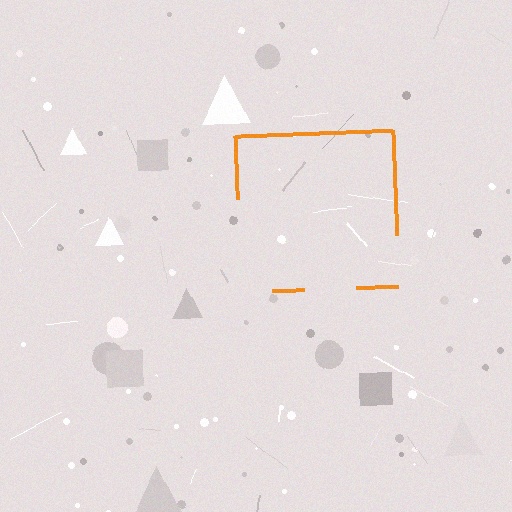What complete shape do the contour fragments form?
The contour fragments form a square.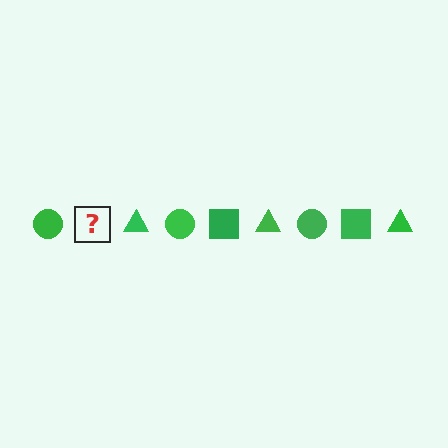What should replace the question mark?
The question mark should be replaced with a green square.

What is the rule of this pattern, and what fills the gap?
The rule is that the pattern cycles through circle, square, triangle shapes in green. The gap should be filled with a green square.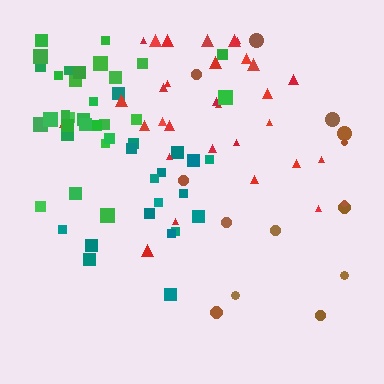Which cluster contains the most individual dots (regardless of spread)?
Red (30).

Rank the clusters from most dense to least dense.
green, teal, red, brown.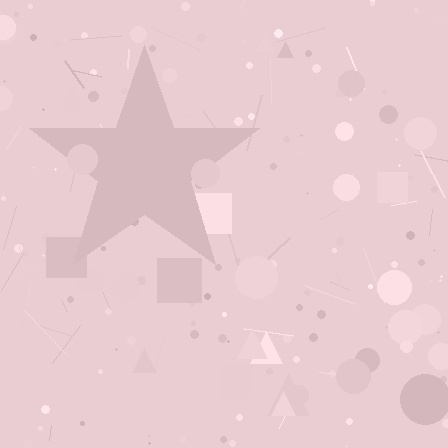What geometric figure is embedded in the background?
A star is embedded in the background.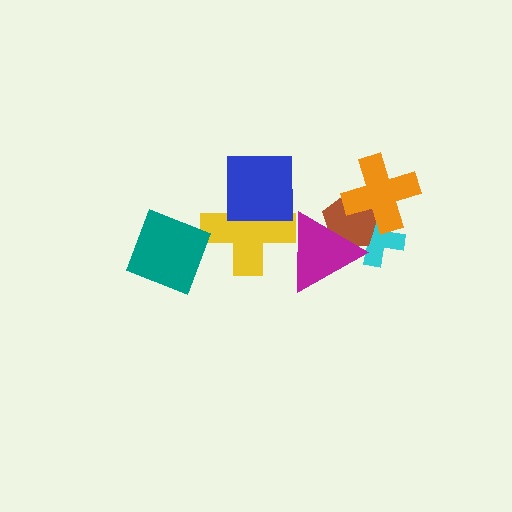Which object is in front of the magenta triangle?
The yellow cross is in front of the magenta triangle.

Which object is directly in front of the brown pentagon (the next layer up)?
The magenta triangle is directly in front of the brown pentagon.